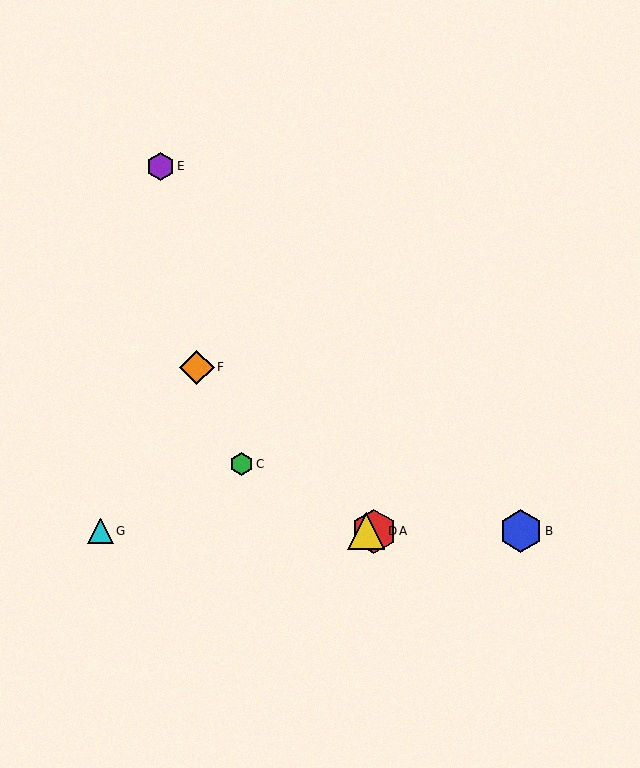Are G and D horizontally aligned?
Yes, both are at y≈531.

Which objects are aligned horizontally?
Objects A, B, D, G are aligned horizontally.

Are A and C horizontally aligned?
No, A is at y≈531 and C is at y≈464.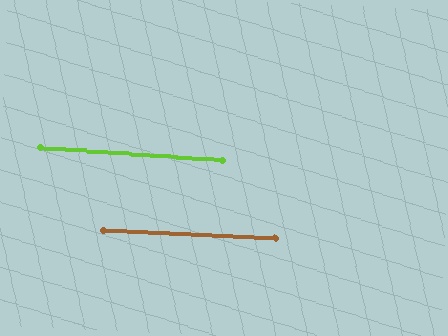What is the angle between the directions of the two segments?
Approximately 1 degree.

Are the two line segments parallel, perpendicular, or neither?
Parallel — their directions differ by only 1.5°.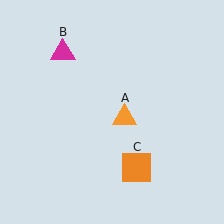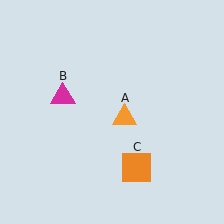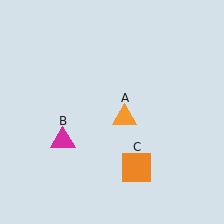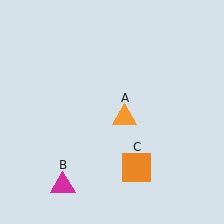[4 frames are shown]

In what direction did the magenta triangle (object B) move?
The magenta triangle (object B) moved down.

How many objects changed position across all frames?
1 object changed position: magenta triangle (object B).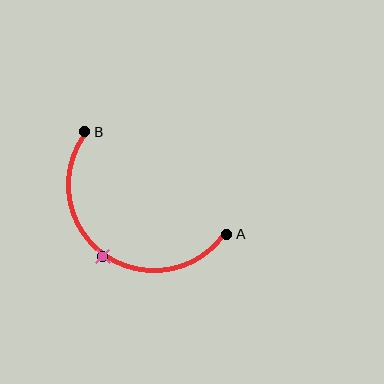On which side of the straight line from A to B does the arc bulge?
The arc bulges below and to the left of the straight line connecting A and B.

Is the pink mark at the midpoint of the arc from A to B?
Yes. The pink mark lies on the arc at equal arc-length from both A and B — it is the arc midpoint.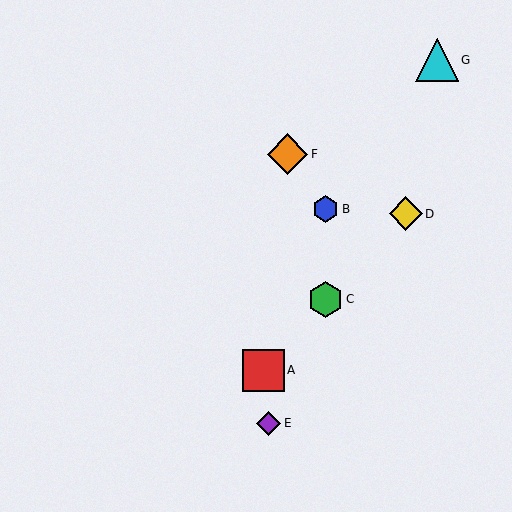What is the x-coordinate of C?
Object C is at x≈326.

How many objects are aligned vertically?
2 objects (B, C) are aligned vertically.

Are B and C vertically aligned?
Yes, both are at x≈326.